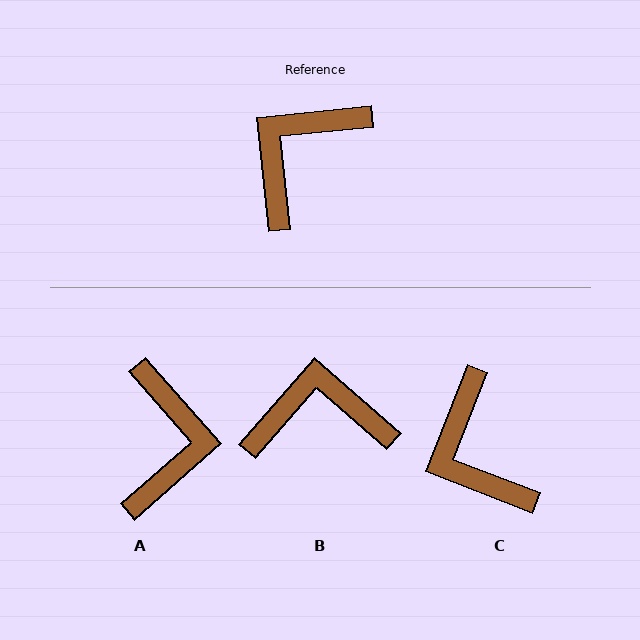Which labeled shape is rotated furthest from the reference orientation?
A, about 144 degrees away.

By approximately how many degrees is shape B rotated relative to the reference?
Approximately 47 degrees clockwise.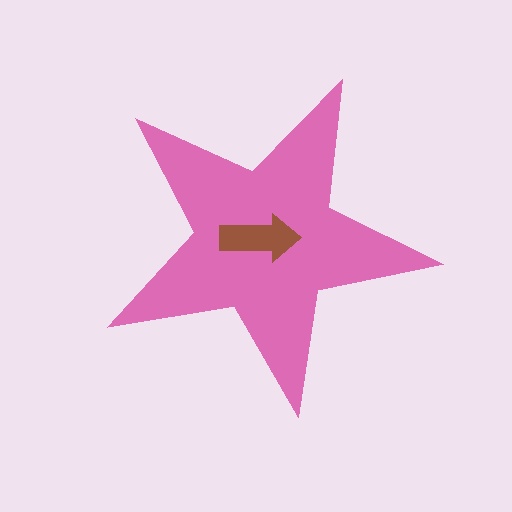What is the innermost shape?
The brown arrow.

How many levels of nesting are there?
2.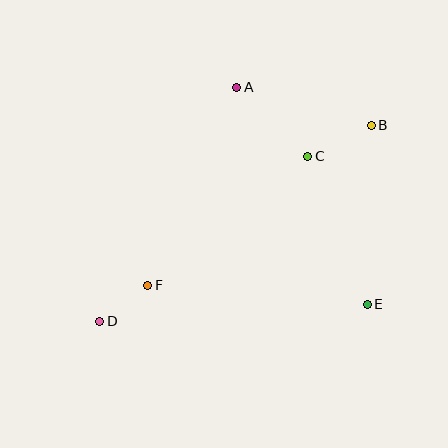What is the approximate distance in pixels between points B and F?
The distance between B and F is approximately 275 pixels.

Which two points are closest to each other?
Points D and F are closest to each other.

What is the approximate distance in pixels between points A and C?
The distance between A and C is approximately 99 pixels.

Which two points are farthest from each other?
Points B and D are farthest from each other.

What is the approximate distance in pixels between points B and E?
The distance between B and E is approximately 179 pixels.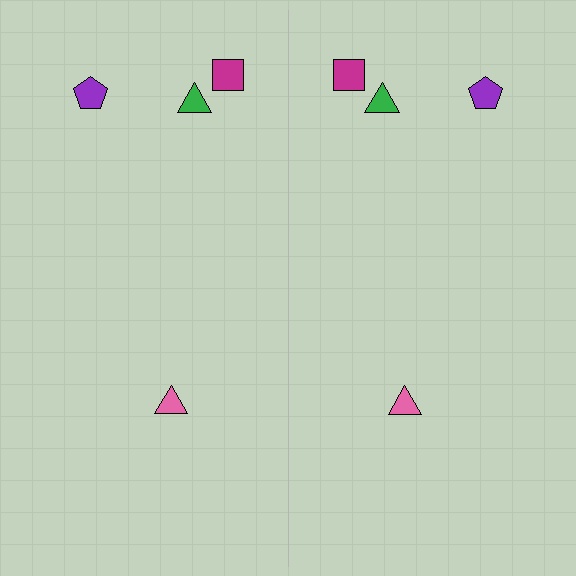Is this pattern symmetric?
Yes, this pattern has bilateral (reflection) symmetry.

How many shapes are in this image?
There are 8 shapes in this image.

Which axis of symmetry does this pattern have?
The pattern has a vertical axis of symmetry running through the center of the image.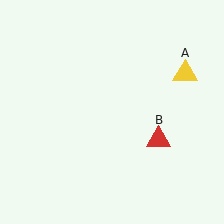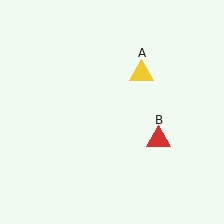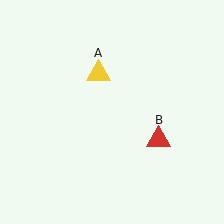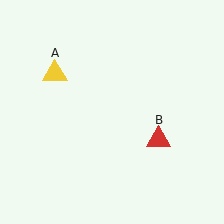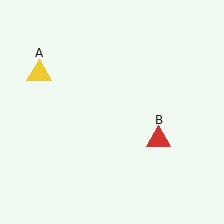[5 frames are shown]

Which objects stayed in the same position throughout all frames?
Red triangle (object B) remained stationary.